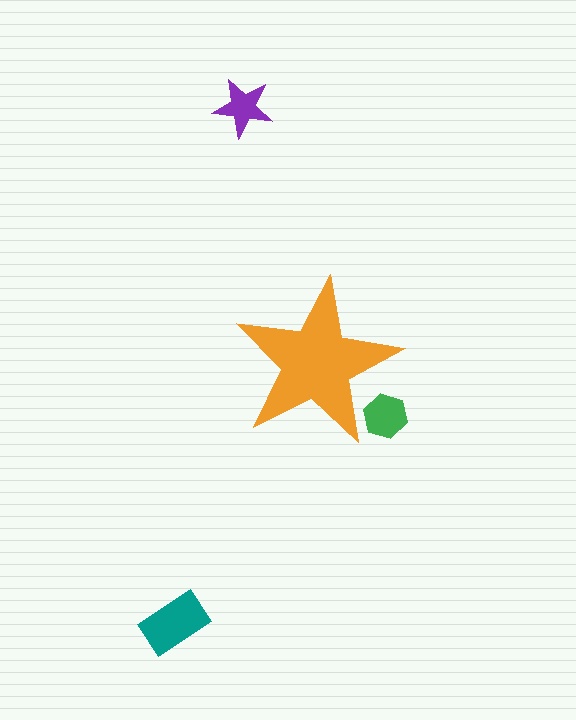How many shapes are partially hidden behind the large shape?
1 shape is partially hidden.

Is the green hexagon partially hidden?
Yes, the green hexagon is partially hidden behind the orange star.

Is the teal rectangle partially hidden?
No, the teal rectangle is fully visible.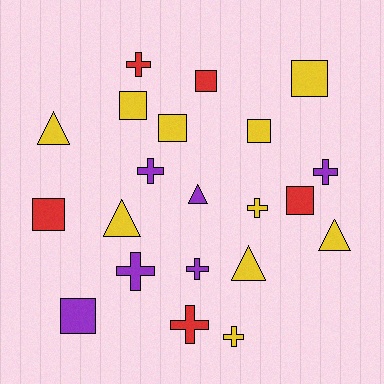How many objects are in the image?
There are 21 objects.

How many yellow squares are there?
There are 4 yellow squares.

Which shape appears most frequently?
Square, with 8 objects.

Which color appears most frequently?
Yellow, with 10 objects.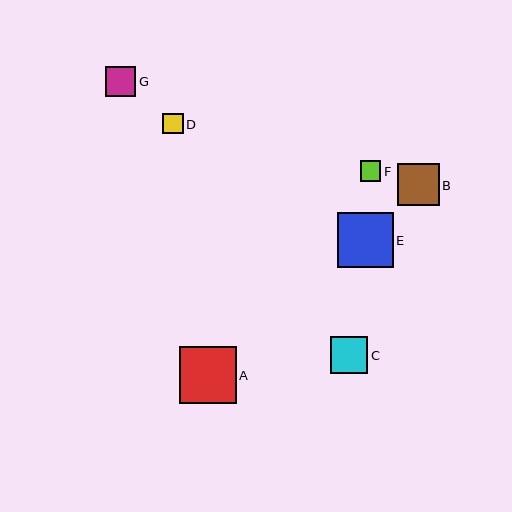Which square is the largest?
Square A is the largest with a size of approximately 57 pixels.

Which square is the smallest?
Square D is the smallest with a size of approximately 20 pixels.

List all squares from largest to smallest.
From largest to smallest: A, E, B, C, G, F, D.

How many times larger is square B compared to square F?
Square B is approximately 2.0 times the size of square F.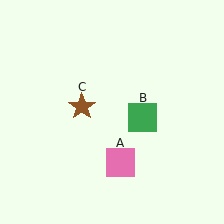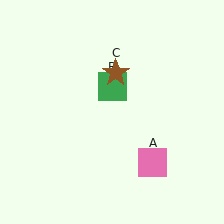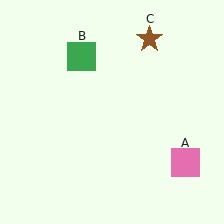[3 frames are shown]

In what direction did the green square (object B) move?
The green square (object B) moved up and to the left.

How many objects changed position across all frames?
3 objects changed position: pink square (object A), green square (object B), brown star (object C).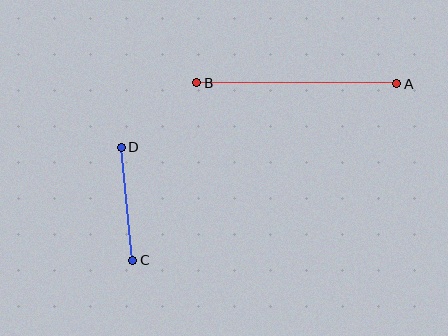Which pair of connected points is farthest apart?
Points A and B are farthest apart.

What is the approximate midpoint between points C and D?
The midpoint is at approximately (127, 204) pixels.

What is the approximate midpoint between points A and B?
The midpoint is at approximately (297, 83) pixels.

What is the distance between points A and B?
The distance is approximately 200 pixels.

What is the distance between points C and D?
The distance is approximately 113 pixels.